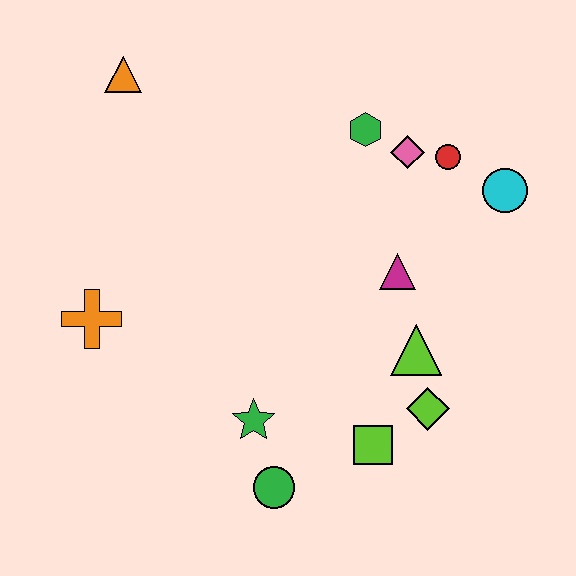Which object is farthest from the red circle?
The orange cross is farthest from the red circle.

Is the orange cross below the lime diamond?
No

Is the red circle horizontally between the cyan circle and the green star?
Yes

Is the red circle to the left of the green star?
No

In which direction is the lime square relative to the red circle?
The lime square is below the red circle.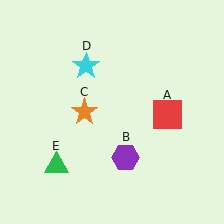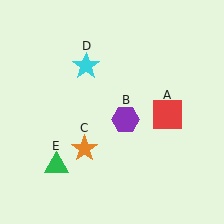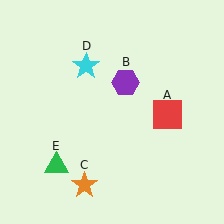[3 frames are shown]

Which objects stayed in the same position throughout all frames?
Red square (object A) and cyan star (object D) and green triangle (object E) remained stationary.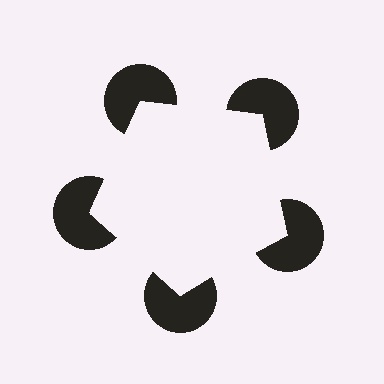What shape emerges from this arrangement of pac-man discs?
An illusory pentagon — its edges are inferred from the aligned wedge cuts in the pac-man discs, not physically drawn.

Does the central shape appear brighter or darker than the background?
It typically appears slightly brighter than the background, even though no actual brightness change is drawn.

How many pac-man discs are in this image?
There are 5 — one at each vertex of the illusory pentagon.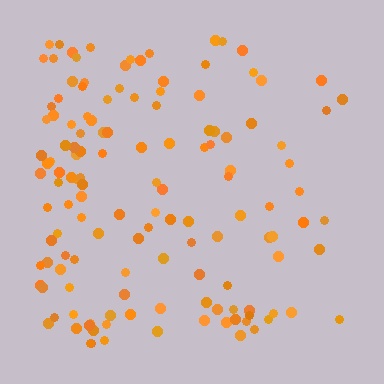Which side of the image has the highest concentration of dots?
The left.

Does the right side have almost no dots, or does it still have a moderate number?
Still a moderate number, just noticeably fewer than the left.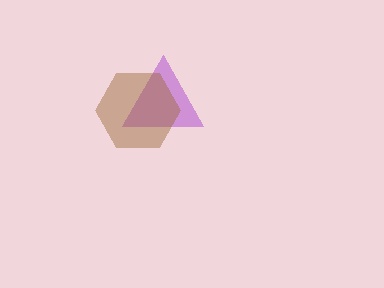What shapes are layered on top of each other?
The layered shapes are: a purple triangle, a brown hexagon.